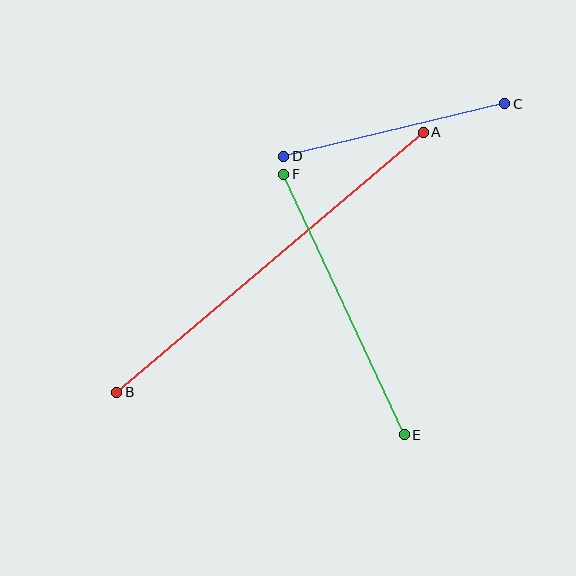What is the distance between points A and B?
The distance is approximately 402 pixels.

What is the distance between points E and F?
The distance is approximately 287 pixels.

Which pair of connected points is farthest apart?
Points A and B are farthest apart.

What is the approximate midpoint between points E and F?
The midpoint is at approximately (344, 305) pixels.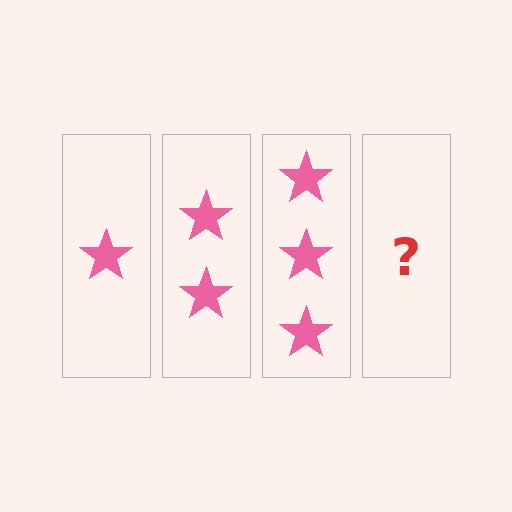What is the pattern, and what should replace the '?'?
The pattern is that each step adds one more star. The '?' should be 4 stars.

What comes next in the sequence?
The next element should be 4 stars.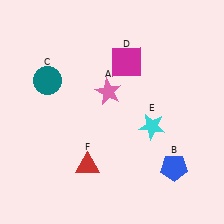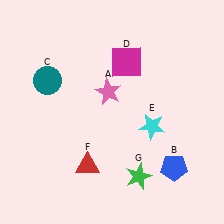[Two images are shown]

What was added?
A green star (G) was added in Image 2.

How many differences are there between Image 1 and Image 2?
There is 1 difference between the two images.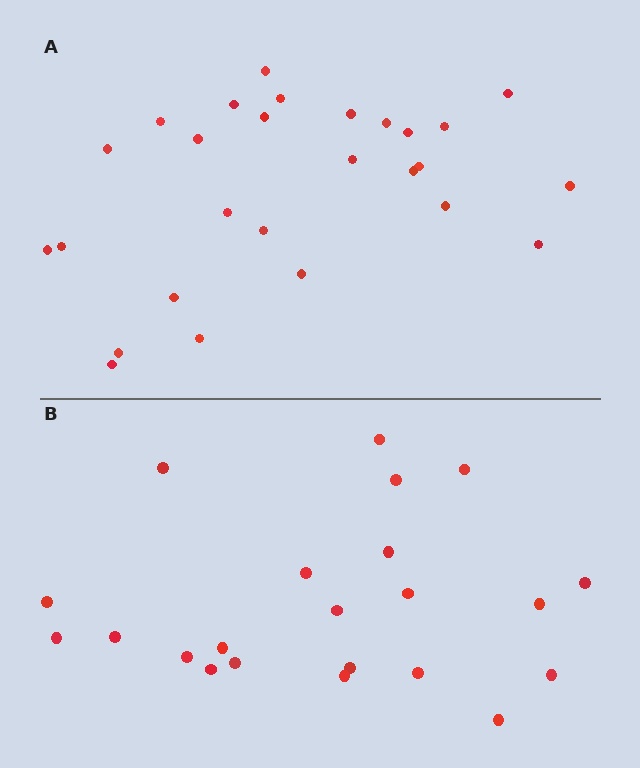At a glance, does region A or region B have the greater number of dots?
Region A (the top region) has more dots.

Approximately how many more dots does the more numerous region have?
Region A has about 5 more dots than region B.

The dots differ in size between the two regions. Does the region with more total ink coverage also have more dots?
No. Region B has more total ink coverage because its dots are larger, but region A actually contains more individual dots. Total area can be misleading — the number of items is what matters here.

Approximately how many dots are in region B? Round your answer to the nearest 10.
About 20 dots. (The exact count is 22, which rounds to 20.)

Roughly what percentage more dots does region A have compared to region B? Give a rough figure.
About 25% more.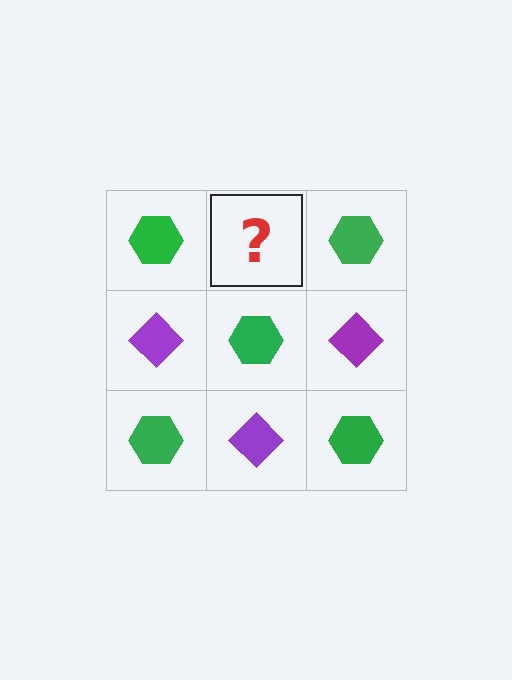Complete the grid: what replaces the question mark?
The question mark should be replaced with a purple diamond.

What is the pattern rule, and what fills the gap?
The rule is that it alternates green hexagon and purple diamond in a checkerboard pattern. The gap should be filled with a purple diamond.